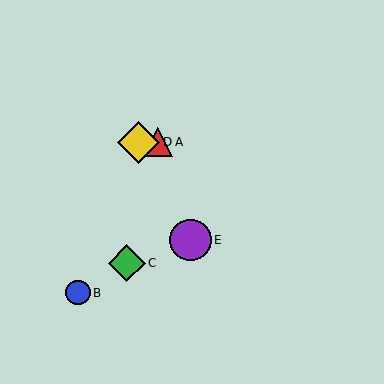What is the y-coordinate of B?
Object B is at y≈293.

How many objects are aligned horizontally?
2 objects (A, D) are aligned horizontally.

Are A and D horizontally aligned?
Yes, both are at y≈142.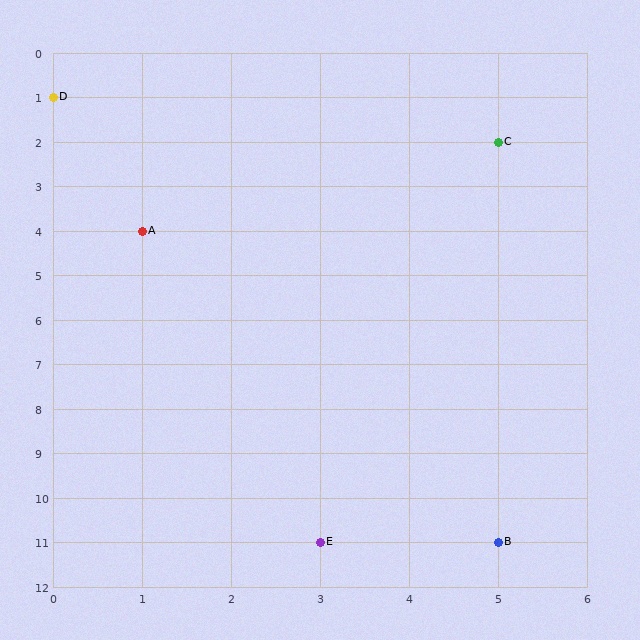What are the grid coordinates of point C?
Point C is at grid coordinates (5, 2).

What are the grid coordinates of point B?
Point B is at grid coordinates (5, 11).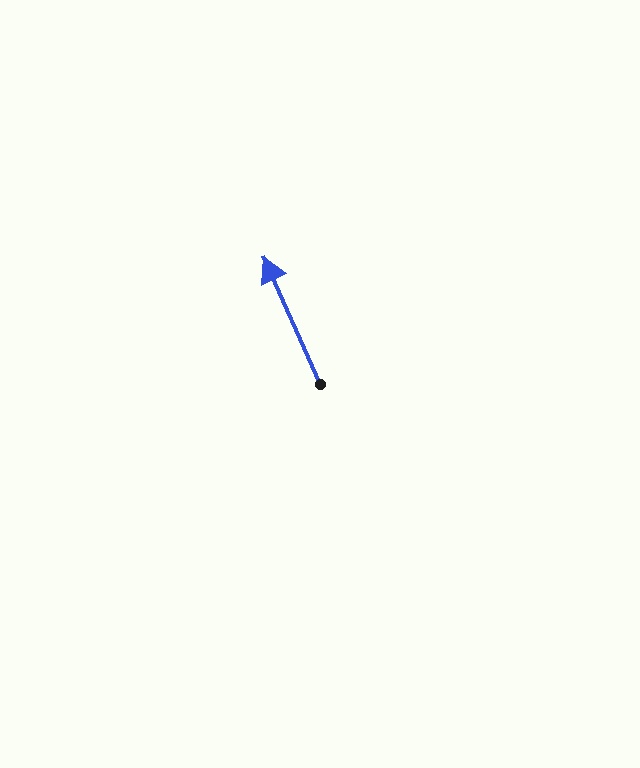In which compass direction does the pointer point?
Northwest.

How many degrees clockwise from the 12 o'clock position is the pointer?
Approximately 336 degrees.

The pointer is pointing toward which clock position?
Roughly 11 o'clock.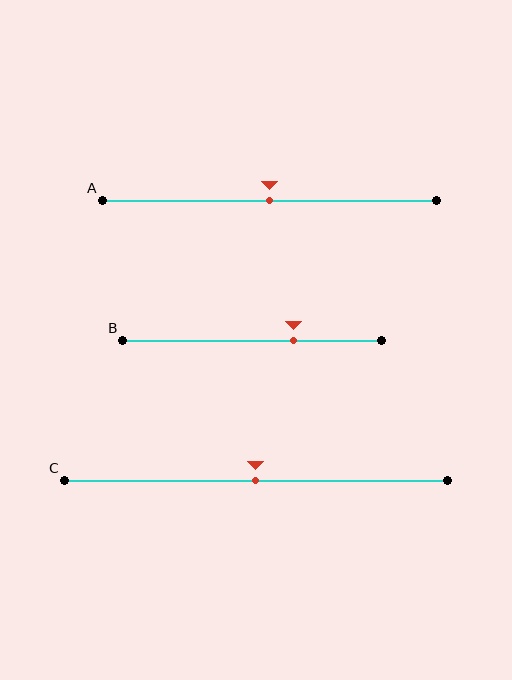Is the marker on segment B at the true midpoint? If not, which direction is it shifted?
No, the marker on segment B is shifted to the right by about 16% of the segment length.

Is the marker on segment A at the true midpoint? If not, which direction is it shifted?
Yes, the marker on segment A is at the true midpoint.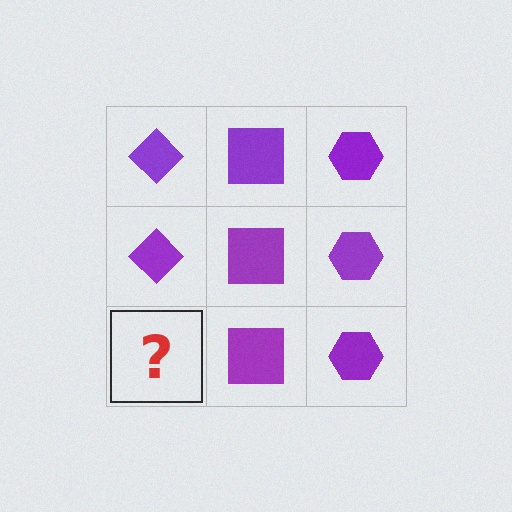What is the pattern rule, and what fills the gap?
The rule is that each column has a consistent shape. The gap should be filled with a purple diamond.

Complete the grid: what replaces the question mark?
The question mark should be replaced with a purple diamond.